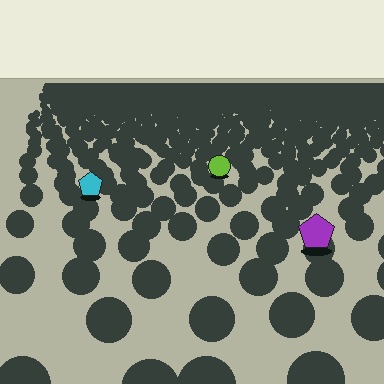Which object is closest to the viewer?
The purple pentagon is closest. The texture marks near it are larger and more spread out.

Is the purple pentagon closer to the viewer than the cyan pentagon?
Yes. The purple pentagon is closer — you can tell from the texture gradient: the ground texture is coarser near it.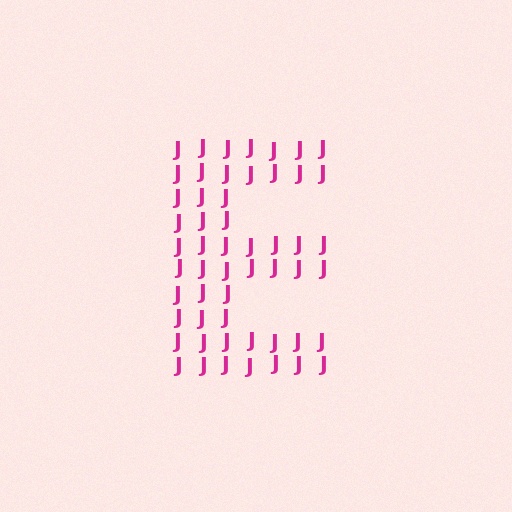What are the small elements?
The small elements are letter J's.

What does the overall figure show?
The overall figure shows the letter E.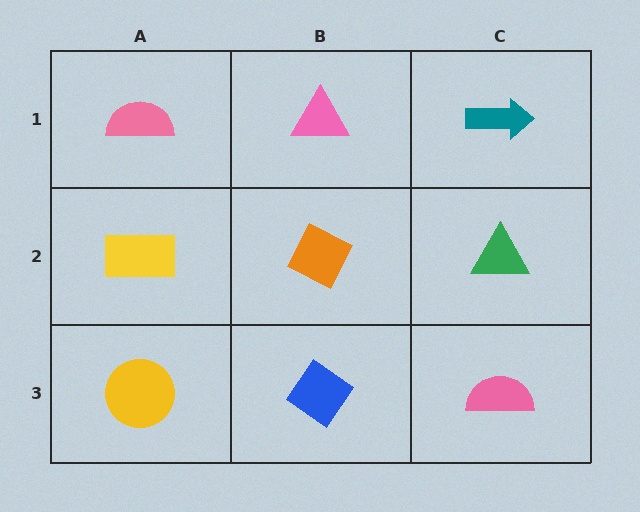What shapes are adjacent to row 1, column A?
A yellow rectangle (row 2, column A), a pink triangle (row 1, column B).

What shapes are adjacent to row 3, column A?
A yellow rectangle (row 2, column A), a blue diamond (row 3, column B).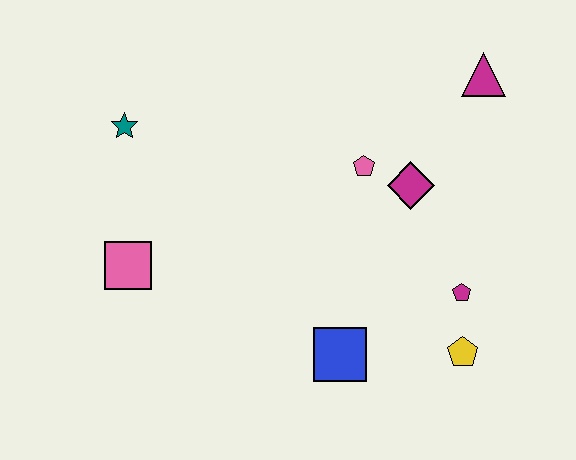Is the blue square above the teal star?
No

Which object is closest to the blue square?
The yellow pentagon is closest to the blue square.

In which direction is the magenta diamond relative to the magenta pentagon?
The magenta diamond is above the magenta pentagon.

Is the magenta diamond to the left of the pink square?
No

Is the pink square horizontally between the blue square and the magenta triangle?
No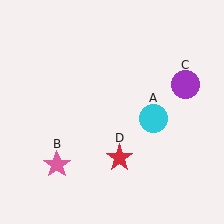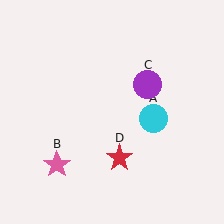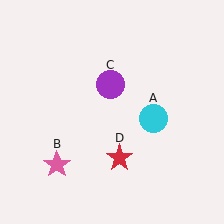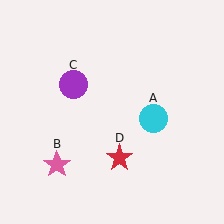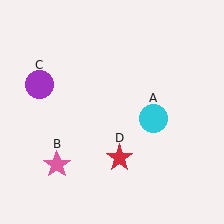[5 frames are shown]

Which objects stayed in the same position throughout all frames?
Cyan circle (object A) and pink star (object B) and red star (object D) remained stationary.